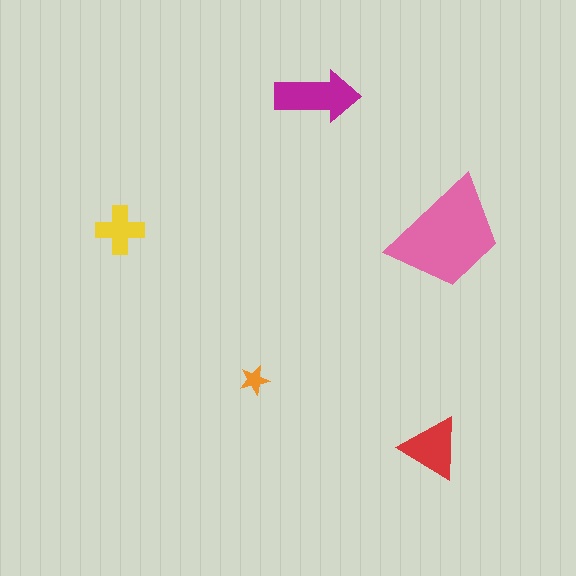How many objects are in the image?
There are 5 objects in the image.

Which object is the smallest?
The orange star.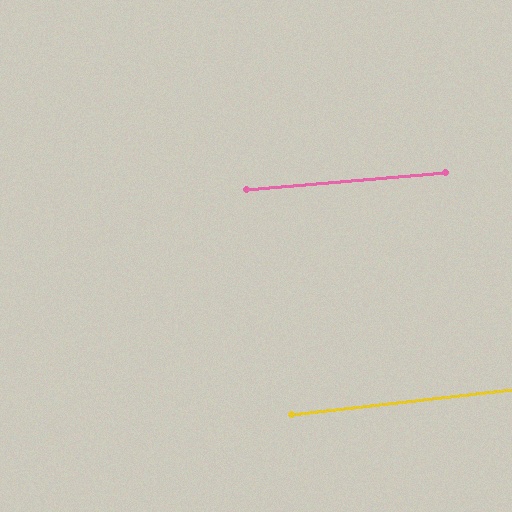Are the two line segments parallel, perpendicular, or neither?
Parallel — their directions differ by only 1.3°.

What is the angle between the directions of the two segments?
Approximately 1 degree.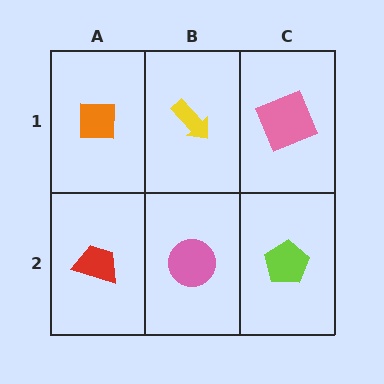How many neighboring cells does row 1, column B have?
3.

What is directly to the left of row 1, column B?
An orange square.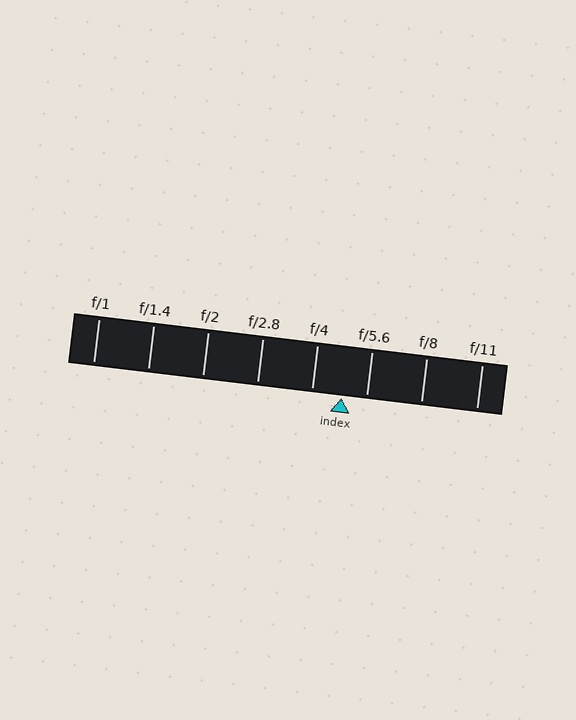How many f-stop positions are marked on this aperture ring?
There are 8 f-stop positions marked.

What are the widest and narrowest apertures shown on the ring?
The widest aperture shown is f/1 and the narrowest is f/11.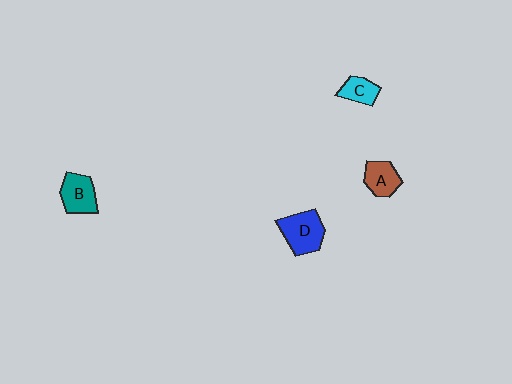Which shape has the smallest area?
Shape C (cyan).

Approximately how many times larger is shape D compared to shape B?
Approximately 1.2 times.